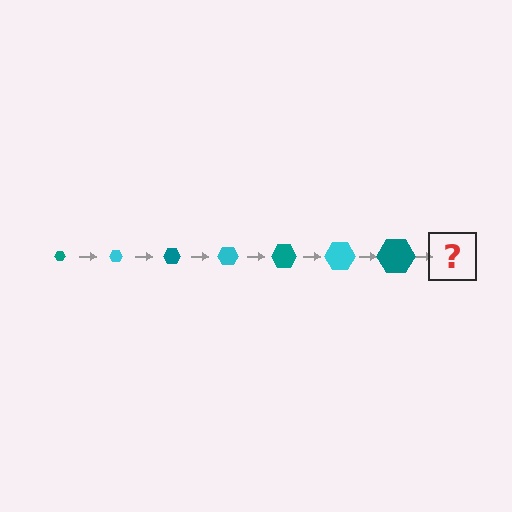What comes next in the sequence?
The next element should be a cyan hexagon, larger than the previous one.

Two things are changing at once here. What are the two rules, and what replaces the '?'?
The two rules are that the hexagon grows larger each step and the color cycles through teal and cyan. The '?' should be a cyan hexagon, larger than the previous one.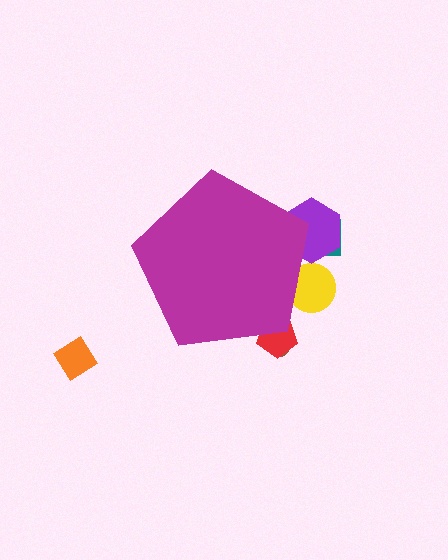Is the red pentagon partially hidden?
Yes, the red pentagon is partially hidden behind the magenta pentagon.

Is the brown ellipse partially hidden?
Yes, the brown ellipse is partially hidden behind the magenta pentagon.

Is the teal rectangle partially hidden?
Yes, the teal rectangle is partially hidden behind the magenta pentagon.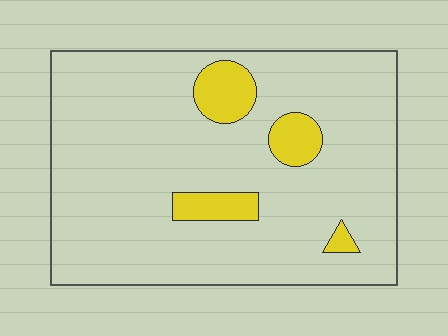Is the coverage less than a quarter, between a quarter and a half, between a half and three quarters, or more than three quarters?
Less than a quarter.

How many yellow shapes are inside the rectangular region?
4.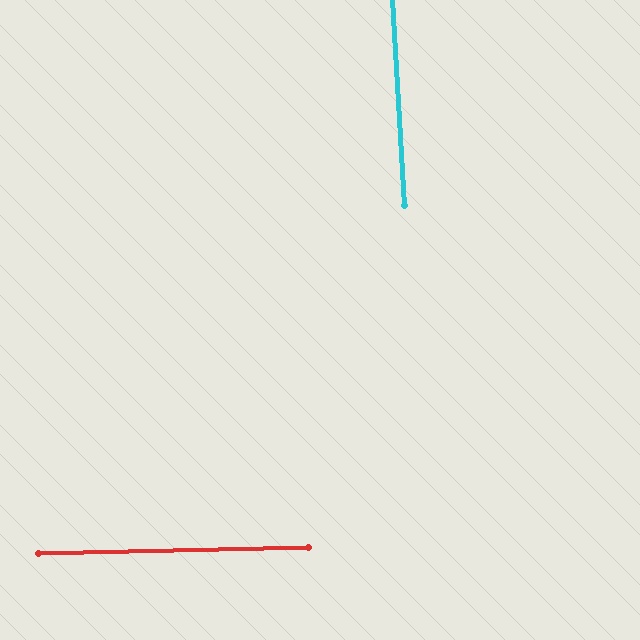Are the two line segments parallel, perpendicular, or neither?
Perpendicular — they meet at approximately 88°.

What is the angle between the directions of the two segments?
Approximately 88 degrees.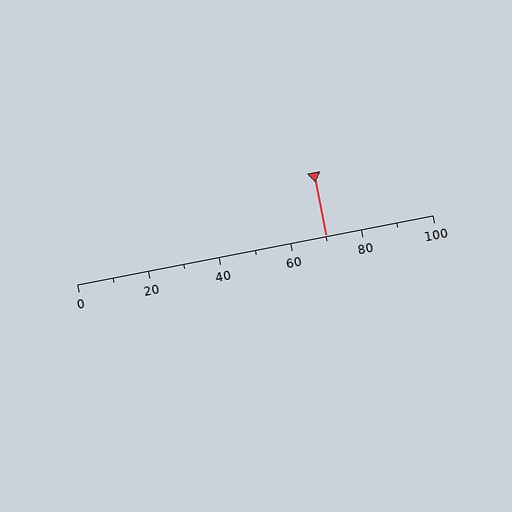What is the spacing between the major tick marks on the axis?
The major ticks are spaced 20 apart.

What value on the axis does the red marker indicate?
The marker indicates approximately 70.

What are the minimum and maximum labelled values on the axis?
The axis runs from 0 to 100.